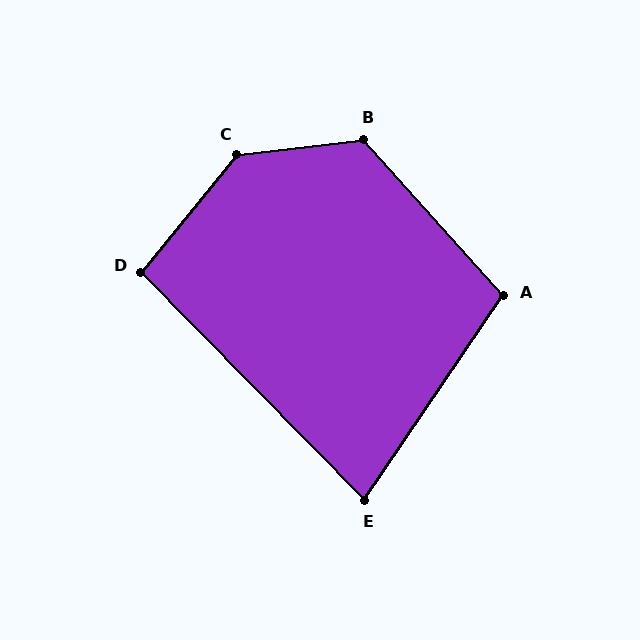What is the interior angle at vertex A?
Approximately 104 degrees (obtuse).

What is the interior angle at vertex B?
Approximately 125 degrees (obtuse).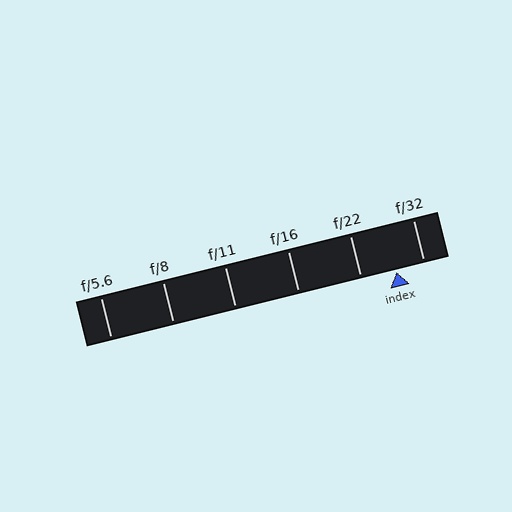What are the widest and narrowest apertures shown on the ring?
The widest aperture shown is f/5.6 and the narrowest is f/32.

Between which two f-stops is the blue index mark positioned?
The index mark is between f/22 and f/32.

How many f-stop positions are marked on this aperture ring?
There are 6 f-stop positions marked.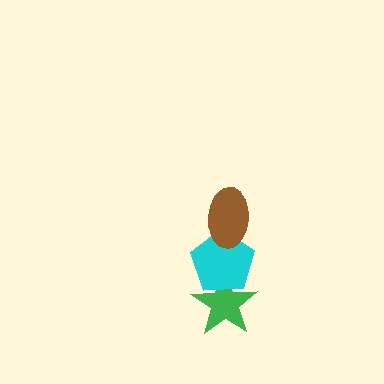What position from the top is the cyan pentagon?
The cyan pentagon is 2nd from the top.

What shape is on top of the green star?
The cyan pentagon is on top of the green star.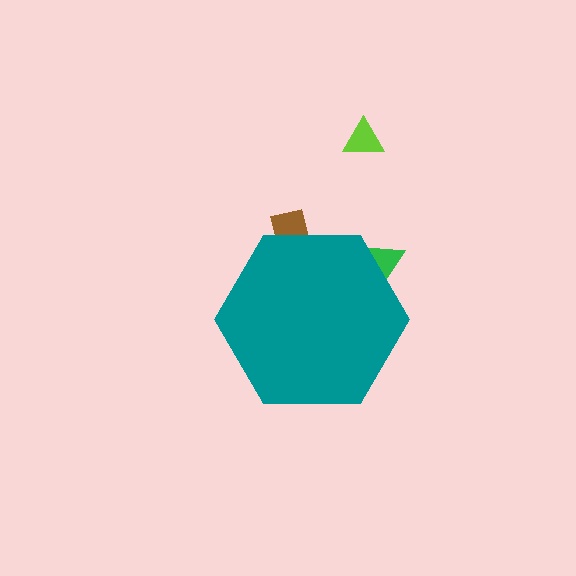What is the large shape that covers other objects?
A teal hexagon.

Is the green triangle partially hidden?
Yes, the green triangle is partially hidden behind the teal hexagon.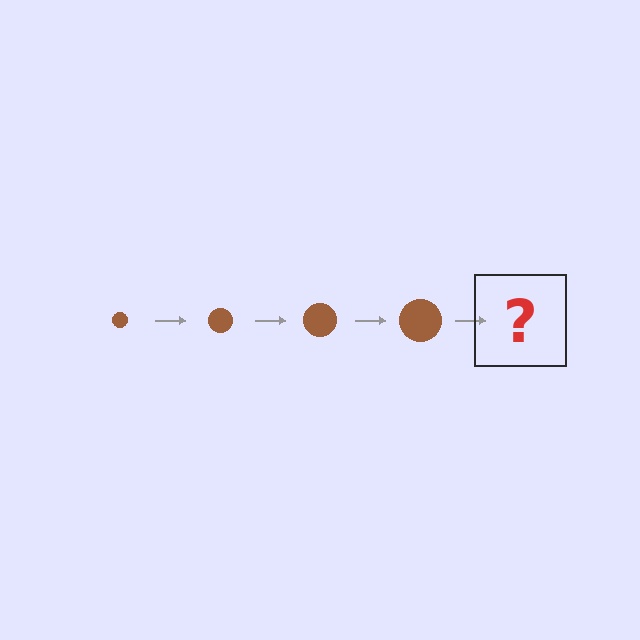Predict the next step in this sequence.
The next step is a brown circle, larger than the previous one.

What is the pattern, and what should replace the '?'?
The pattern is that the circle gets progressively larger each step. The '?' should be a brown circle, larger than the previous one.